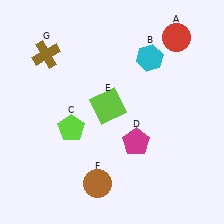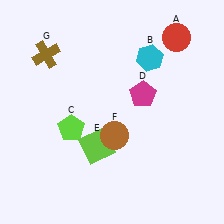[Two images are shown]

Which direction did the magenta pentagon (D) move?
The magenta pentagon (D) moved up.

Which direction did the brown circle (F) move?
The brown circle (F) moved up.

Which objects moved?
The objects that moved are: the magenta pentagon (D), the lime square (E), the brown circle (F).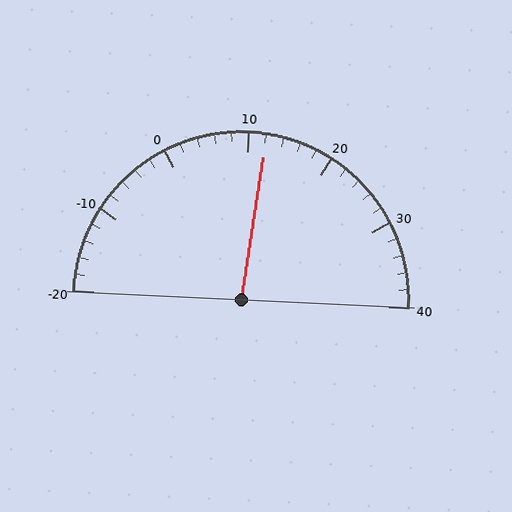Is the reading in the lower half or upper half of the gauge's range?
The reading is in the upper half of the range (-20 to 40).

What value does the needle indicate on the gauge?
The needle indicates approximately 12.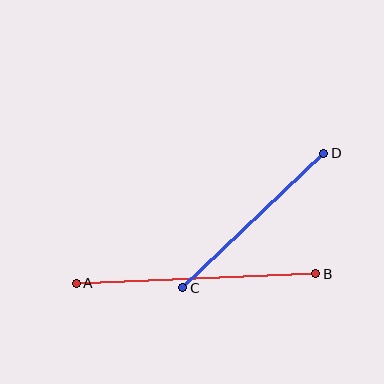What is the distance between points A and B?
The distance is approximately 240 pixels.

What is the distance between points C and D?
The distance is approximately 195 pixels.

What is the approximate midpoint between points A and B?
The midpoint is at approximately (196, 278) pixels.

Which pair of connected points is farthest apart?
Points A and B are farthest apart.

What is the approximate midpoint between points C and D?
The midpoint is at approximately (253, 220) pixels.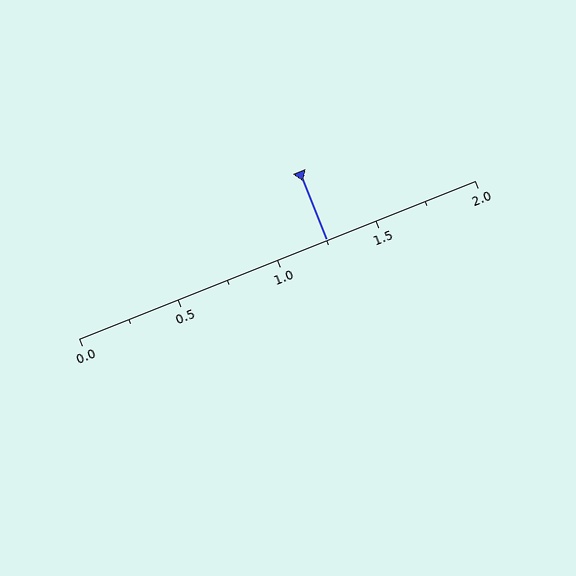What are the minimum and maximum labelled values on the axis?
The axis runs from 0.0 to 2.0.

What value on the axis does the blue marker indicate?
The marker indicates approximately 1.25.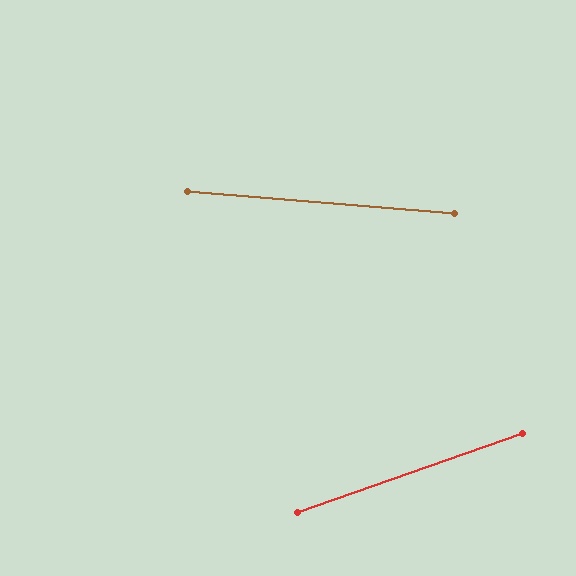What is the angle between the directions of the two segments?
Approximately 24 degrees.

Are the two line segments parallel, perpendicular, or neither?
Neither parallel nor perpendicular — they differ by about 24°.